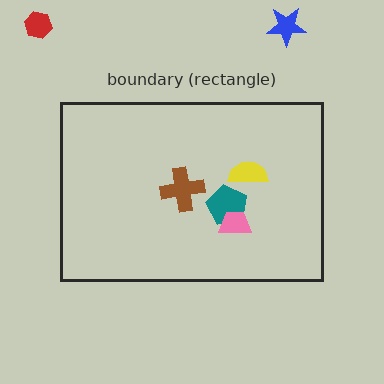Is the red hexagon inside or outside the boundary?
Outside.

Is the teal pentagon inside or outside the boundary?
Inside.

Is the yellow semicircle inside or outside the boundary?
Inside.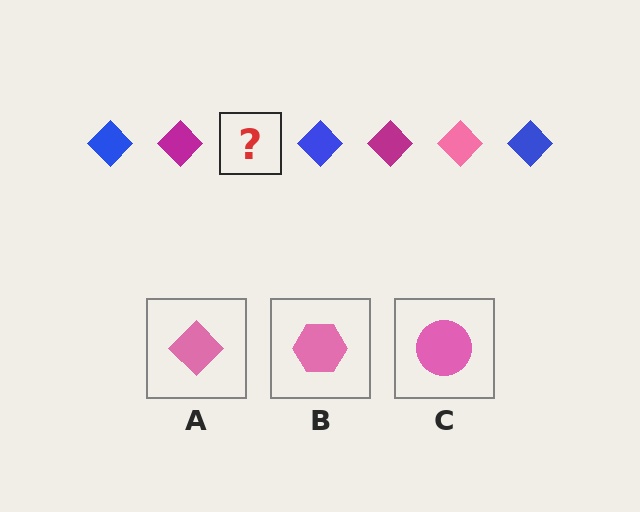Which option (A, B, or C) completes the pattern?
A.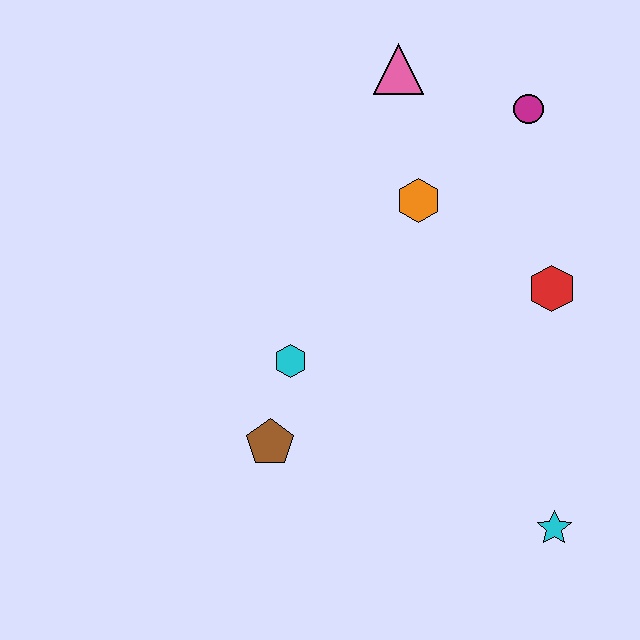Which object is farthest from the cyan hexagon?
The magenta circle is farthest from the cyan hexagon.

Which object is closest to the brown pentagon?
The cyan hexagon is closest to the brown pentagon.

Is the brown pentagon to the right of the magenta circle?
No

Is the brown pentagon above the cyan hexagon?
No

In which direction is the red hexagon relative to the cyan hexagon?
The red hexagon is to the right of the cyan hexagon.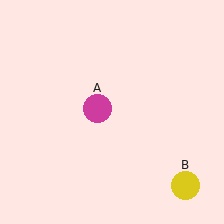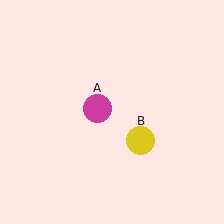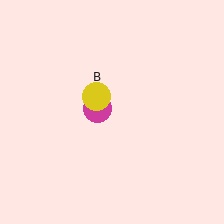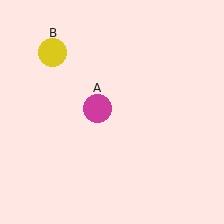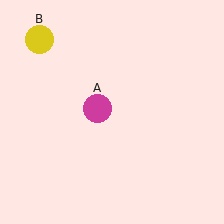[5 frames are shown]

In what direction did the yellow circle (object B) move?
The yellow circle (object B) moved up and to the left.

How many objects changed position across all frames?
1 object changed position: yellow circle (object B).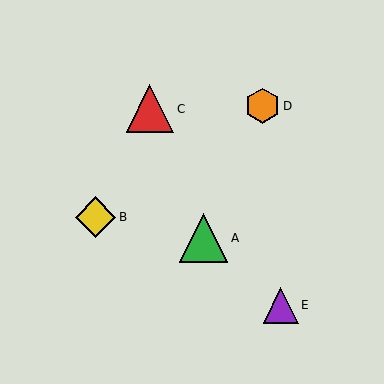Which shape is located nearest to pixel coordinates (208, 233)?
The green triangle (labeled A) at (203, 238) is nearest to that location.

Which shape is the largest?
The green triangle (labeled A) is the largest.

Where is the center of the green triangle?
The center of the green triangle is at (203, 238).